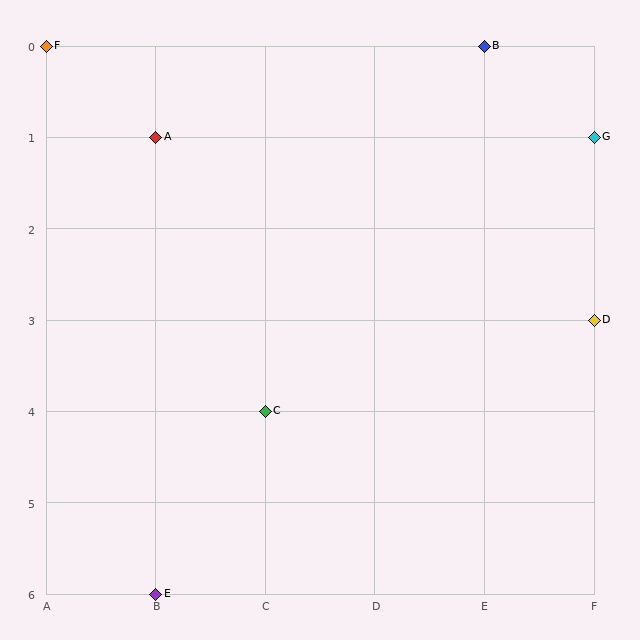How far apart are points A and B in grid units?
Points A and B are 3 columns and 1 row apart (about 3.2 grid units diagonally).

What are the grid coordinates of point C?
Point C is at grid coordinates (C, 4).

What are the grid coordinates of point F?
Point F is at grid coordinates (A, 0).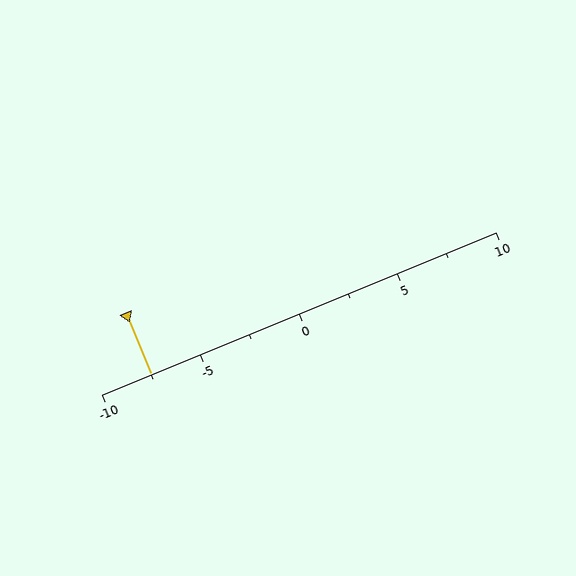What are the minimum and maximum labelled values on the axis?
The axis runs from -10 to 10.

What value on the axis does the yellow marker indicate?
The marker indicates approximately -7.5.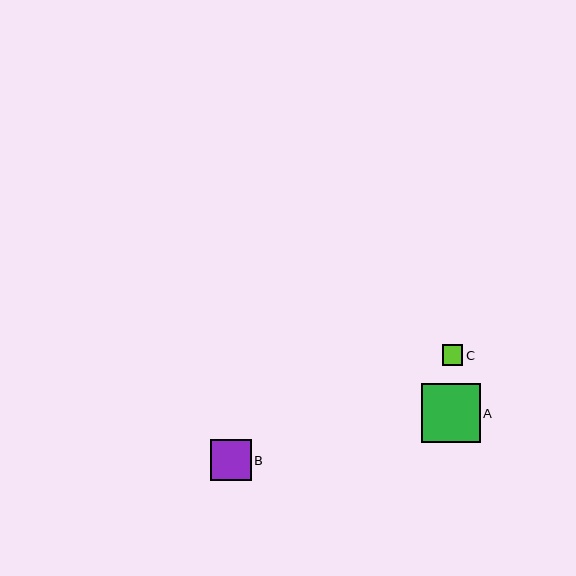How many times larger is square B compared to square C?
Square B is approximately 2.0 times the size of square C.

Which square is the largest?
Square A is the largest with a size of approximately 59 pixels.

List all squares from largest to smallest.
From largest to smallest: A, B, C.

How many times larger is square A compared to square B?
Square A is approximately 1.4 times the size of square B.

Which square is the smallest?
Square C is the smallest with a size of approximately 20 pixels.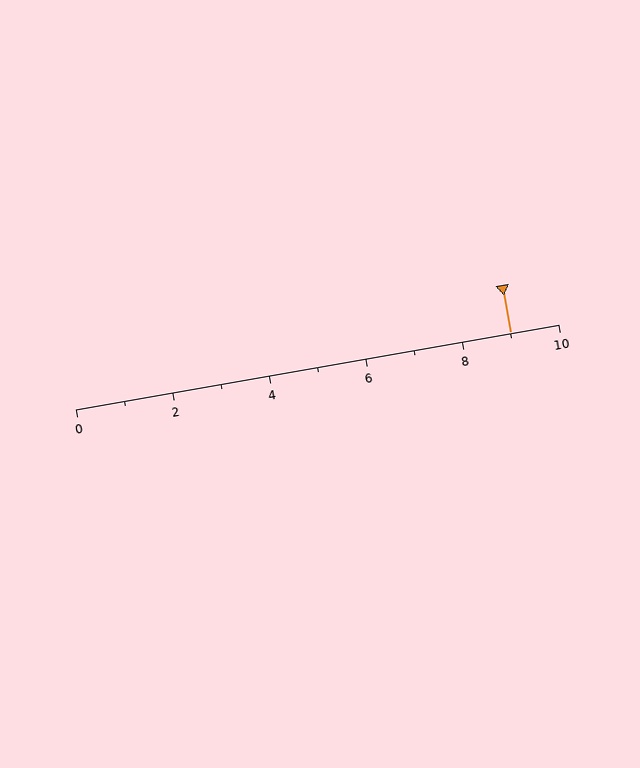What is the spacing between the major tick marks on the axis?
The major ticks are spaced 2 apart.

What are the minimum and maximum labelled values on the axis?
The axis runs from 0 to 10.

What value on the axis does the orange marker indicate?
The marker indicates approximately 9.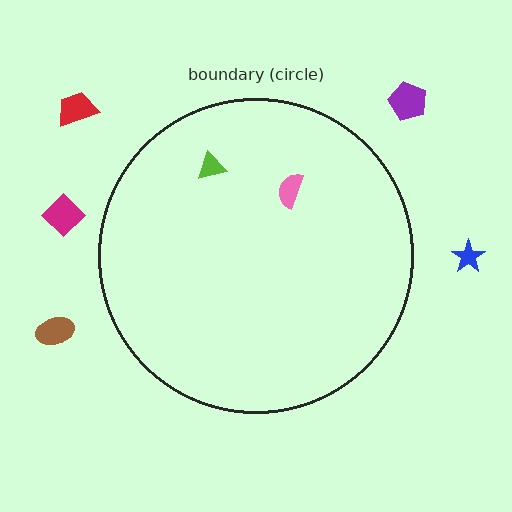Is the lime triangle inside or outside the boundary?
Inside.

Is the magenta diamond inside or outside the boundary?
Outside.